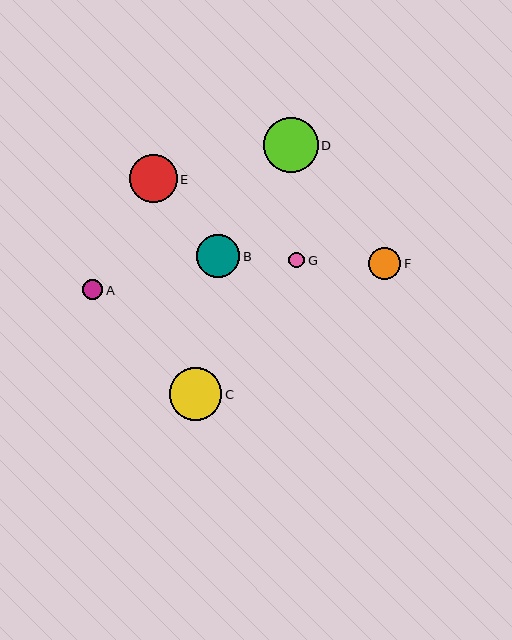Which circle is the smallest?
Circle G is the smallest with a size of approximately 16 pixels.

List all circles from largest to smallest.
From largest to smallest: D, C, E, B, F, A, G.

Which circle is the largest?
Circle D is the largest with a size of approximately 55 pixels.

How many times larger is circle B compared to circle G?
Circle B is approximately 2.7 times the size of circle G.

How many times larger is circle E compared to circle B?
Circle E is approximately 1.1 times the size of circle B.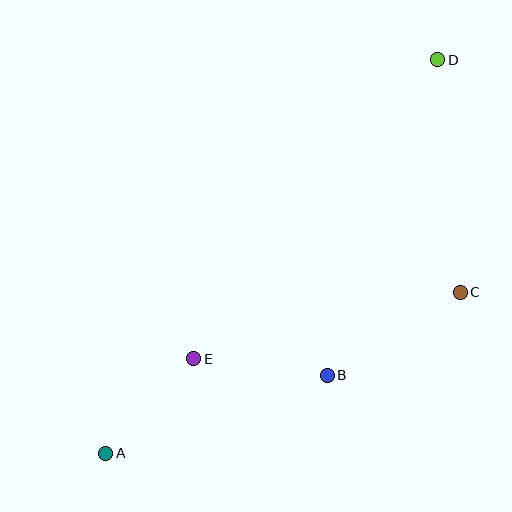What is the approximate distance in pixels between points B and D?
The distance between B and D is approximately 335 pixels.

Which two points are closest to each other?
Points A and E are closest to each other.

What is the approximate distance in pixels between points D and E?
The distance between D and E is approximately 386 pixels.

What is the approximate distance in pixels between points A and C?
The distance between A and C is approximately 389 pixels.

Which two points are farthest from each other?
Points A and D are farthest from each other.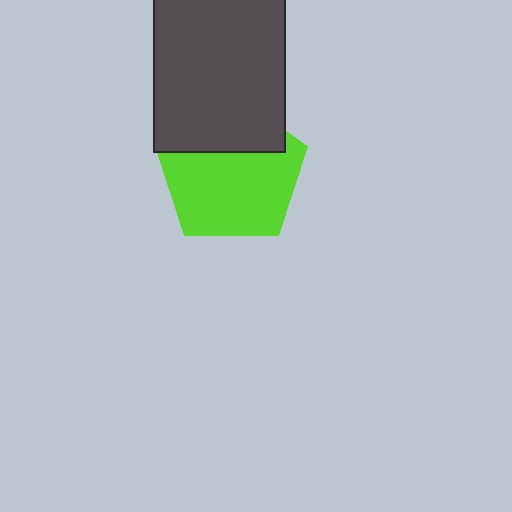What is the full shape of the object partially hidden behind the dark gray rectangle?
The partially hidden object is a lime pentagon.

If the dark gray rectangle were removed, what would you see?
You would see the complete lime pentagon.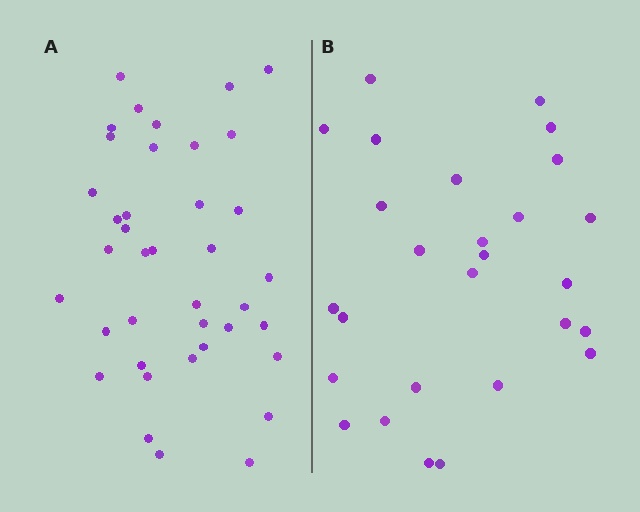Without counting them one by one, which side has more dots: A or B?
Region A (the left region) has more dots.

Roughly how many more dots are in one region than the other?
Region A has roughly 12 or so more dots than region B.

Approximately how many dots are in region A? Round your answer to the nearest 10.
About 40 dots. (The exact count is 39, which rounds to 40.)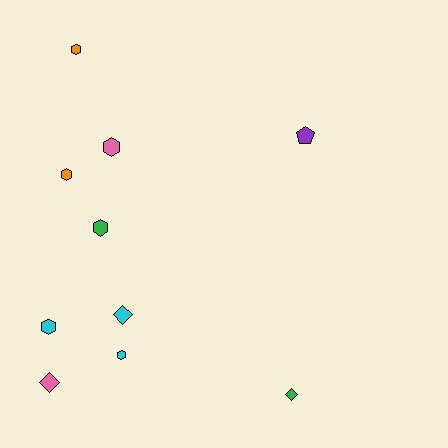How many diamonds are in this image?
There are 3 diamonds.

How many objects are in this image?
There are 10 objects.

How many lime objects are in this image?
There are no lime objects.